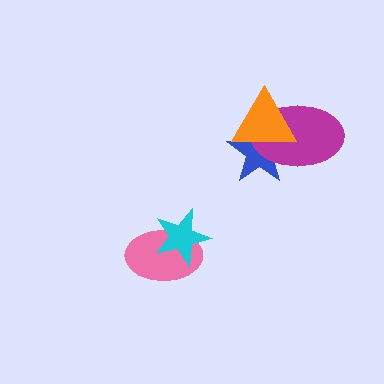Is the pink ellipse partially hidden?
Yes, it is partially covered by another shape.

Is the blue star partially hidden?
Yes, it is partially covered by another shape.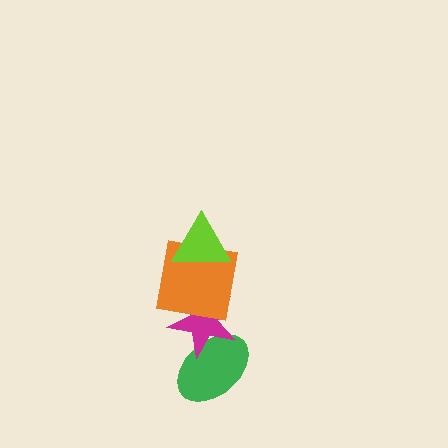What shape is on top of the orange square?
The lime triangle is on top of the orange square.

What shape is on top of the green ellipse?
The magenta star is on top of the green ellipse.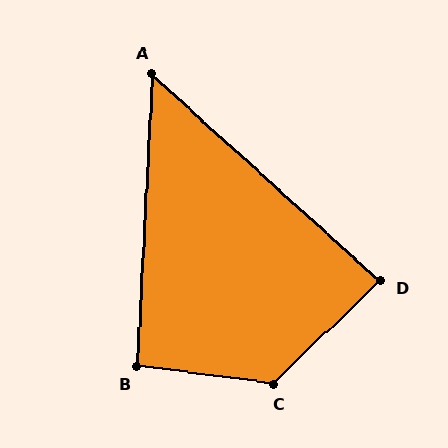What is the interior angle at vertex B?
Approximately 94 degrees (approximately right).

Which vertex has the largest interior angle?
C, at approximately 129 degrees.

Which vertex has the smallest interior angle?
A, at approximately 51 degrees.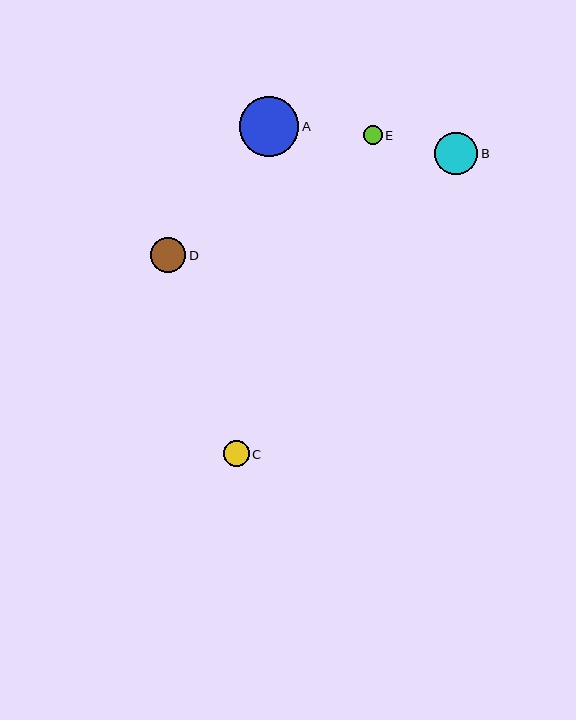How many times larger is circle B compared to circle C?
Circle B is approximately 1.7 times the size of circle C.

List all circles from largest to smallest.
From largest to smallest: A, B, D, C, E.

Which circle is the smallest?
Circle E is the smallest with a size of approximately 19 pixels.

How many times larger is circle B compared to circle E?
Circle B is approximately 2.3 times the size of circle E.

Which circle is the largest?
Circle A is the largest with a size of approximately 60 pixels.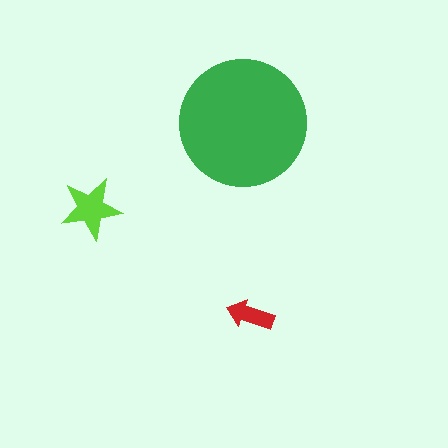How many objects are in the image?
There are 3 objects in the image.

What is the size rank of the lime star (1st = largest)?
2nd.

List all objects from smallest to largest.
The red arrow, the lime star, the green circle.